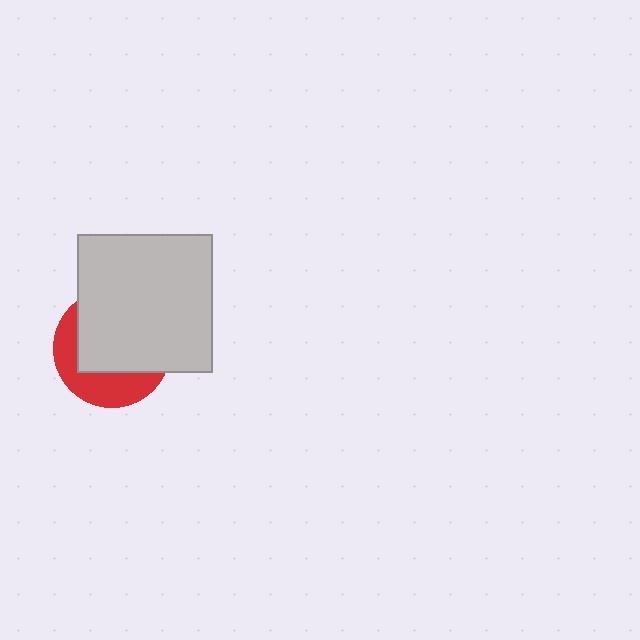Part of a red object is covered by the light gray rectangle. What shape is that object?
It is a circle.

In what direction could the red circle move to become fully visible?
The red circle could move toward the lower-left. That would shift it out from behind the light gray rectangle entirely.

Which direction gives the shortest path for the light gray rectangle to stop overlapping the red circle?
Moving toward the upper-right gives the shortest separation.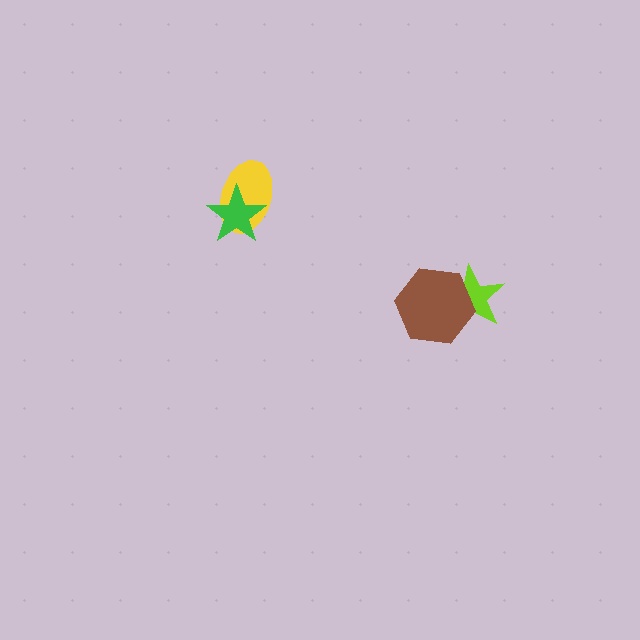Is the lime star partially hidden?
Yes, it is partially covered by another shape.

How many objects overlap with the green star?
1 object overlaps with the green star.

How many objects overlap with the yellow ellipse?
1 object overlaps with the yellow ellipse.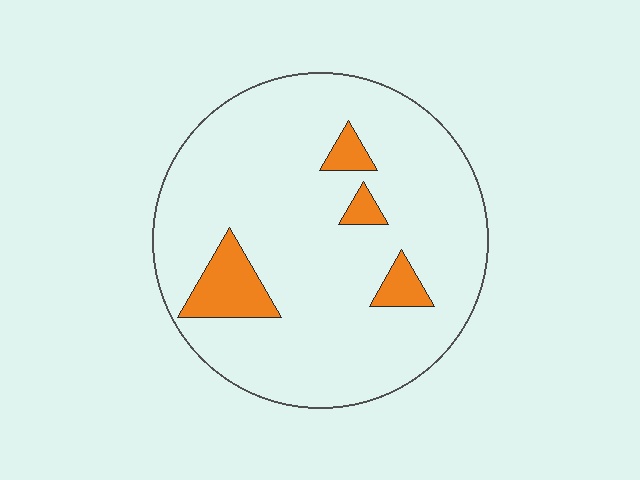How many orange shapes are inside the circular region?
4.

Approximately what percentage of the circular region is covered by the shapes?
Approximately 10%.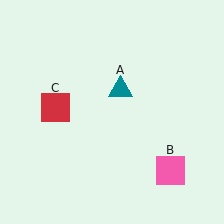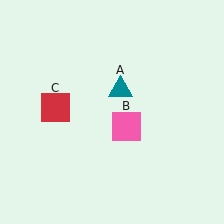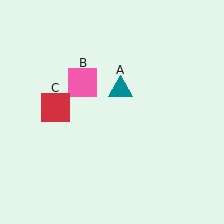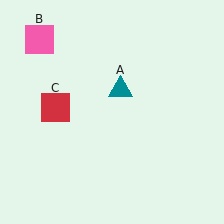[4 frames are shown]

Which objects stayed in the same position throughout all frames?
Teal triangle (object A) and red square (object C) remained stationary.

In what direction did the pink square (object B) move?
The pink square (object B) moved up and to the left.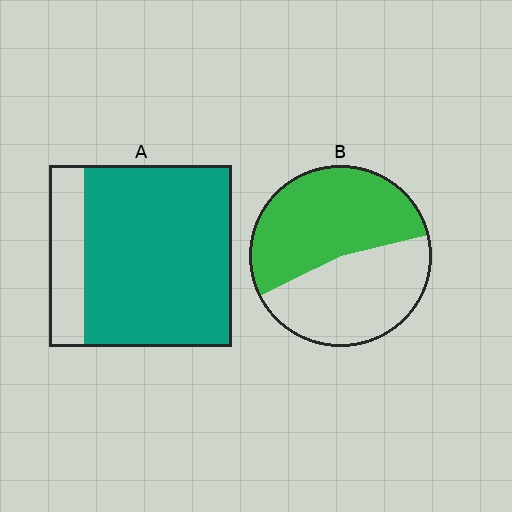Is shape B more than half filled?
Roughly half.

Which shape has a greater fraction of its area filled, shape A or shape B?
Shape A.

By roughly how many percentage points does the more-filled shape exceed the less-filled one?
By roughly 25 percentage points (A over B).